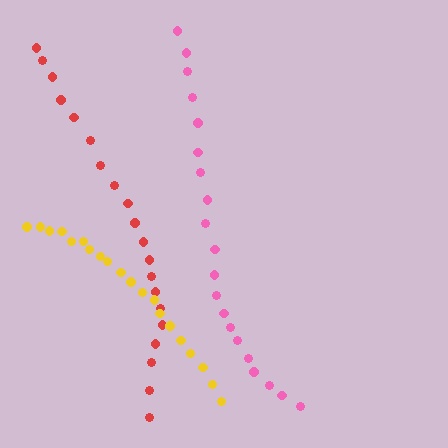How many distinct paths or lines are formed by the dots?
There are 3 distinct paths.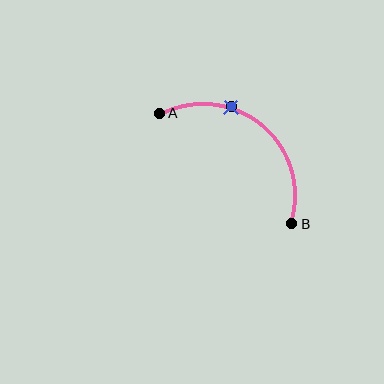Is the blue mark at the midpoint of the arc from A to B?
No. The blue mark lies on the arc but is closer to endpoint A. The arc midpoint would be at the point on the curve equidistant along the arc from both A and B.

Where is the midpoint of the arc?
The arc midpoint is the point on the curve farthest from the straight line joining A and B. It sits above and to the right of that line.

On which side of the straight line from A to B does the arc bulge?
The arc bulges above and to the right of the straight line connecting A and B.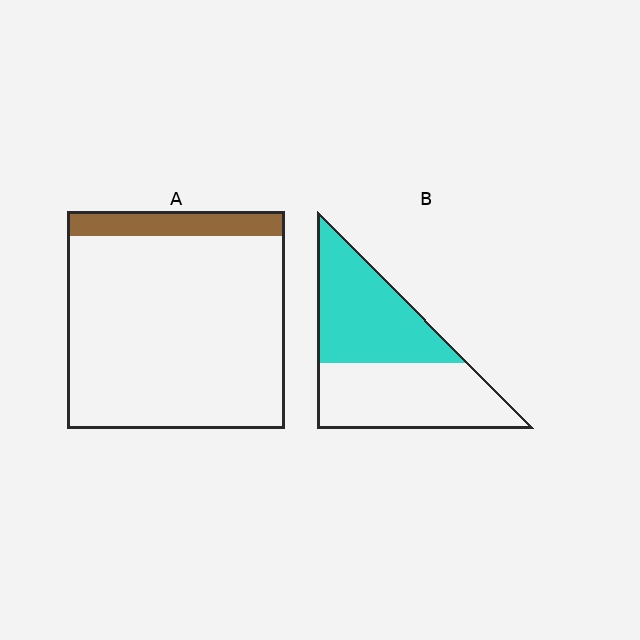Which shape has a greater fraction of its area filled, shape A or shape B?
Shape B.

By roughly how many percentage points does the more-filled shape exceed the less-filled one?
By roughly 35 percentage points (B over A).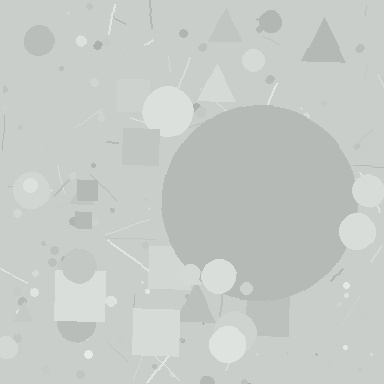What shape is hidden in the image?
A circle is hidden in the image.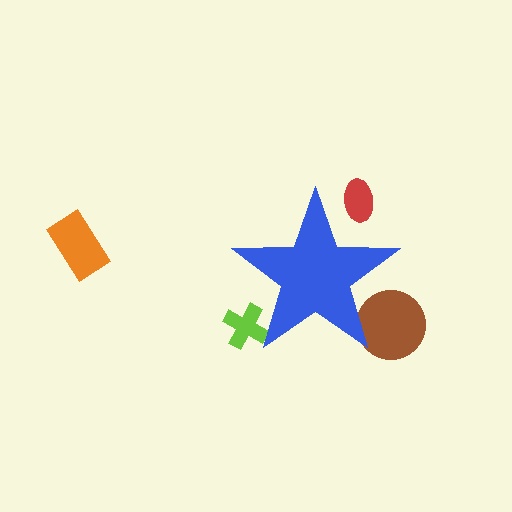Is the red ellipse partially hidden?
Yes, the red ellipse is partially hidden behind the blue star.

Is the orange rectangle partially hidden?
No, the orange rectangle is fully visible.